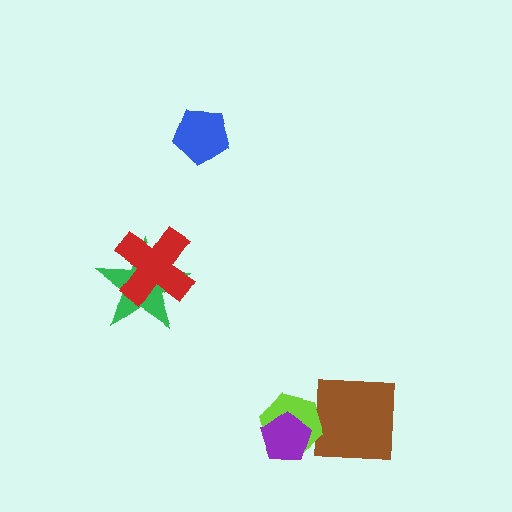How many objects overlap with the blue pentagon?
0 objects overlap with the blue pentagon.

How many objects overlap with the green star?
1 object overlaps with the green star.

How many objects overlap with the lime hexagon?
1 object overlaps with the lime hexagon.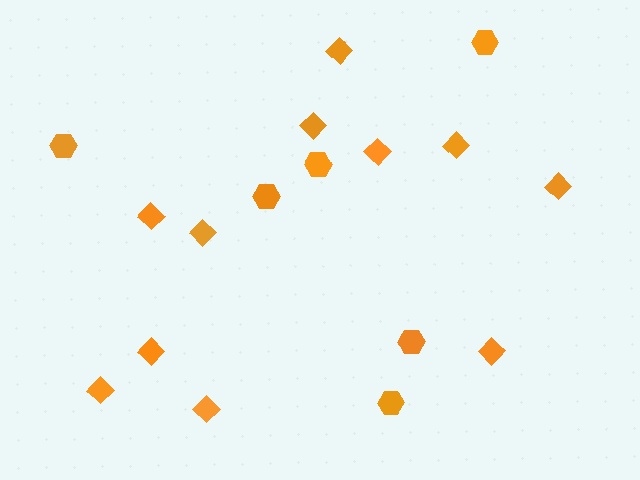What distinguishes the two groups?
There are 2 groups: one group of diamonds (11) and one group of hexagons (6).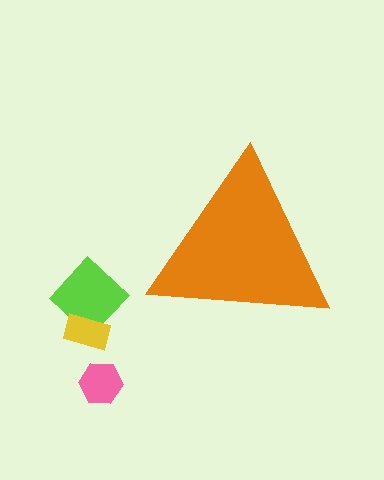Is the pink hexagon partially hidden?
No, the pink hexagon is fully visible.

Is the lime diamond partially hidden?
No, the lime diamond is fully visible.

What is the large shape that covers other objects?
An orange triangle.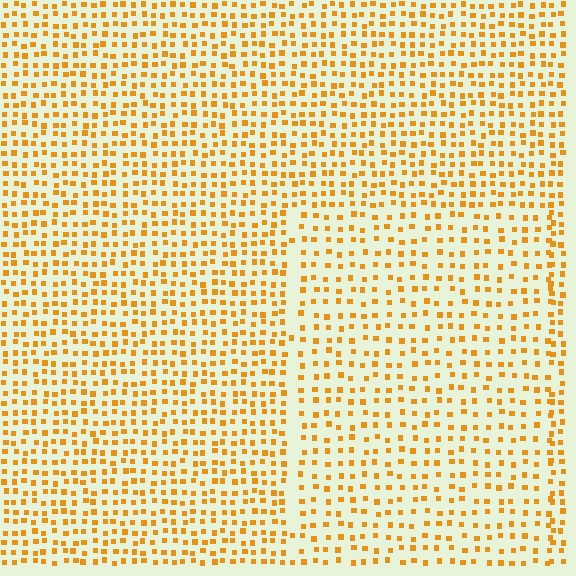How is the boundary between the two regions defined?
The boundary is defined by a change in element density (approximately 1.5x ratio). All elements are the same color, size, and shape.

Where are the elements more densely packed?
The elements are more densely packed outside the rectangle boundary.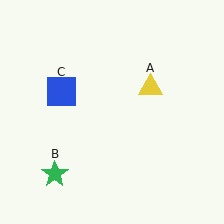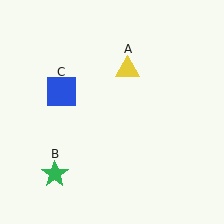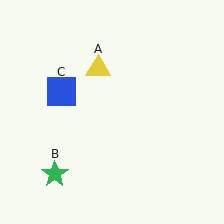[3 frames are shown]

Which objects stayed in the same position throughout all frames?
Green star (object B) and blue square (object C) remained stationary.